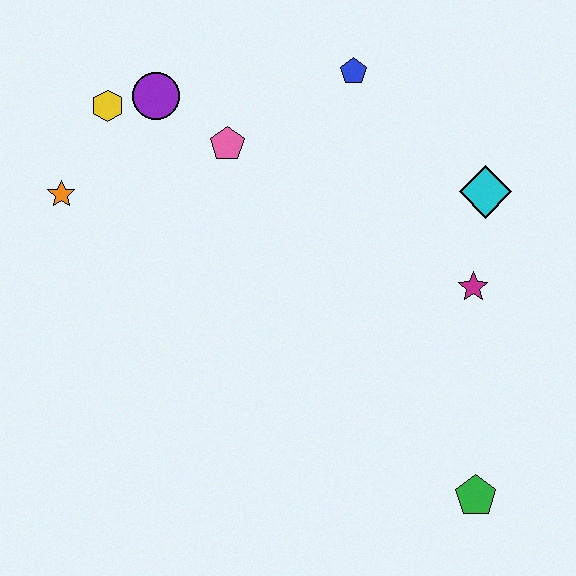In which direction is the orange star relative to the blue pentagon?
The orange star is to the left of the blue pentagon.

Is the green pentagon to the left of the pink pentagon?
No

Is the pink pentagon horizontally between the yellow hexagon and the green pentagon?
Yes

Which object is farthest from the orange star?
The green pentagon is farthest from the orange star.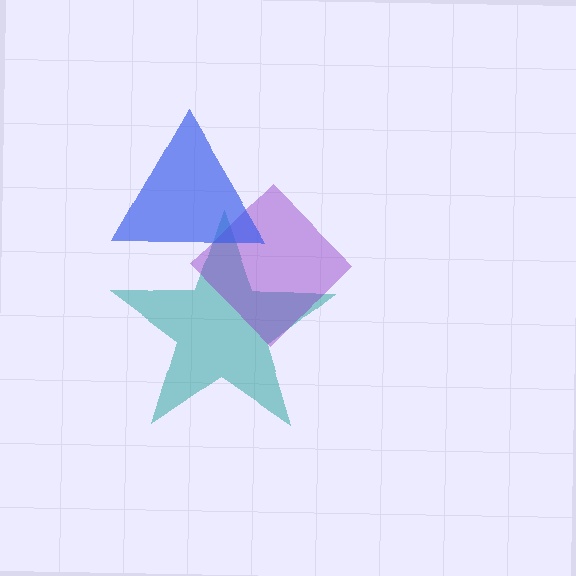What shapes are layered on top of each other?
The layered shapes are: a teal star, a purple diamond, a blue triangle.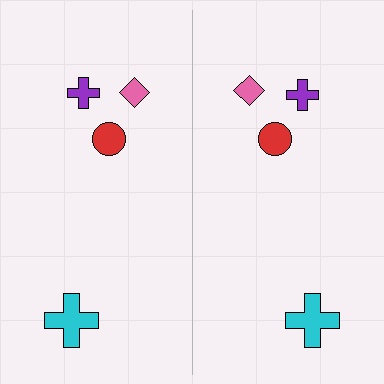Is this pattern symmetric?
Yes, this pattern has bilateral (reflection) symmetry.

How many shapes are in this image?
There are 8 shapes in this image.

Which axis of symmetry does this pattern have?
The pattern has a vertical axis of symmetry running through the center of the image.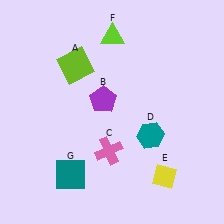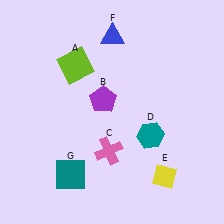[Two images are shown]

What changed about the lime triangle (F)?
In Image 1, F is lime. In Image 2, it changed to blue.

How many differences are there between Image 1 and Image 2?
There is 1 difference between the two images.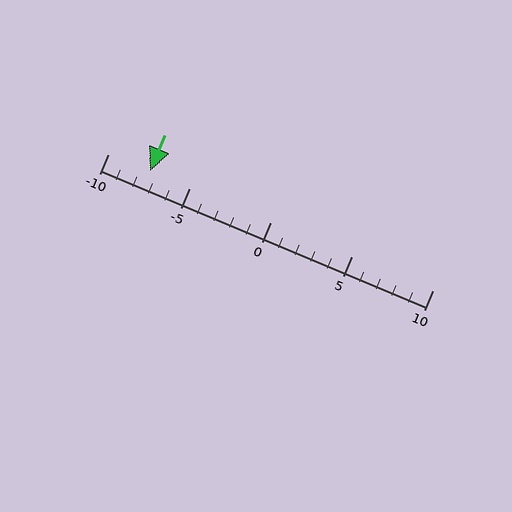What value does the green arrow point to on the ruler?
The green arrow points to approximately -7.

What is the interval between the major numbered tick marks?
The major tick marks are spaced 5 units apart.